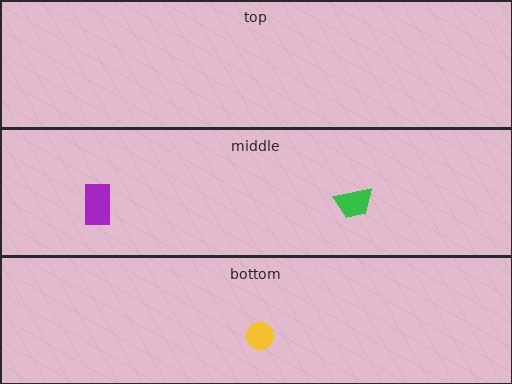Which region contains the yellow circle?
The bottom region.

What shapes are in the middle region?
The purple rectangle, the green trapezoid.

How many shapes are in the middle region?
2.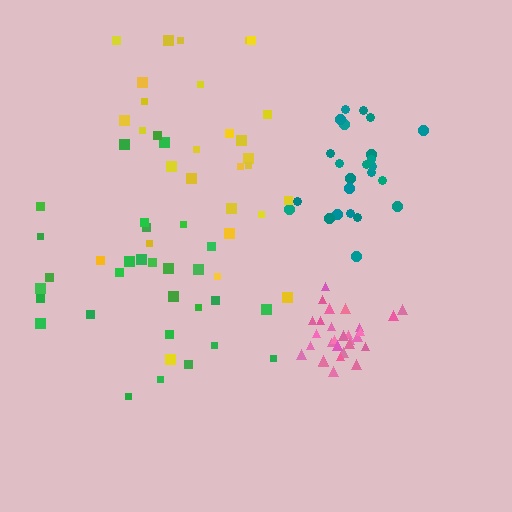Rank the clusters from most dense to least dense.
pink, teal, yellow, green.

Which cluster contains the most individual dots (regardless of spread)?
Green (31).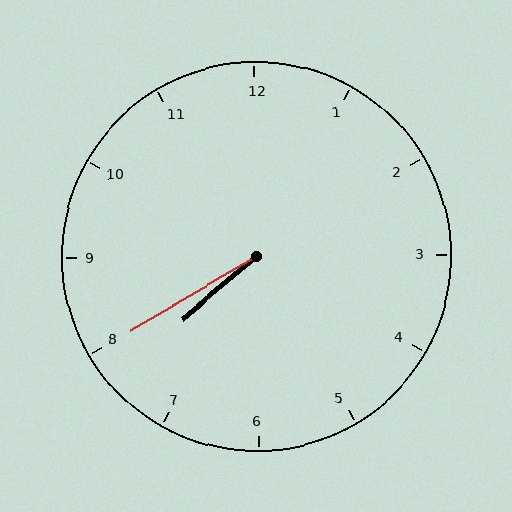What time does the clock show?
7:40.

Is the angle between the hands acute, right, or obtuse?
It is acute.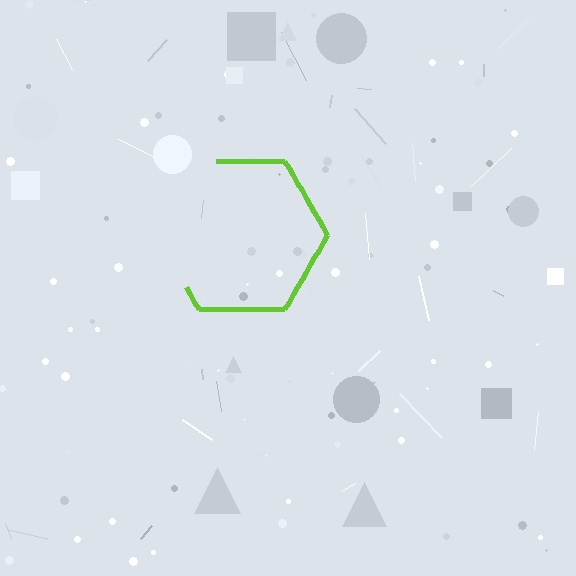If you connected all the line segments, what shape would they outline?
They would outline a hexagon.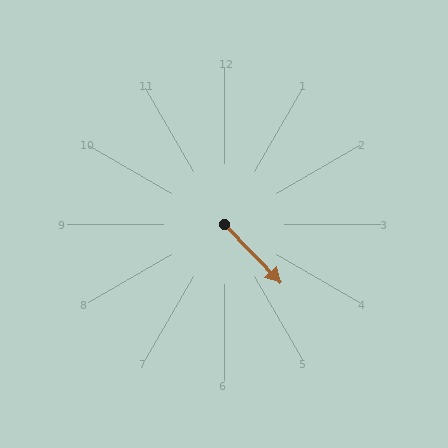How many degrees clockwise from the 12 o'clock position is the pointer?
Approximately 136 degrees.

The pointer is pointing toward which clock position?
Roughly 5 o'clock.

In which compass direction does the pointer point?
Southeast.